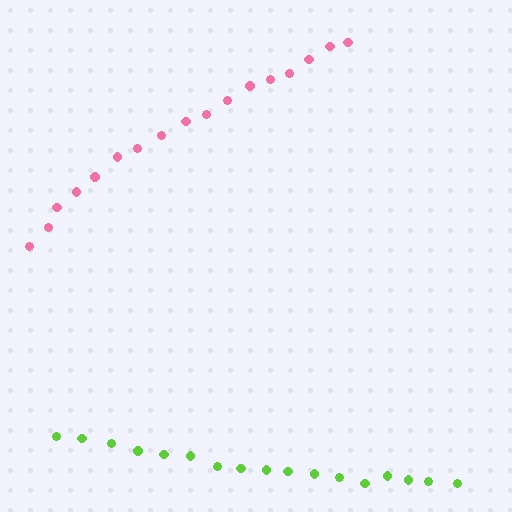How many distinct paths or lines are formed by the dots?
There are 2 distinct paths.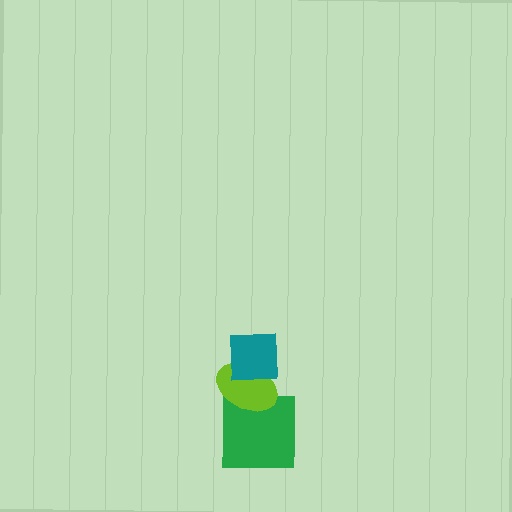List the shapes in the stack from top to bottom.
From top to bottom: the teal square, the lime ellipse, the green square.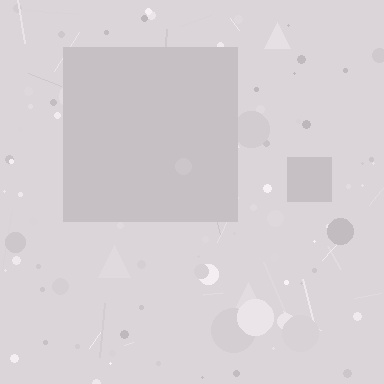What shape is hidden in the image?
A square is hidden in the image.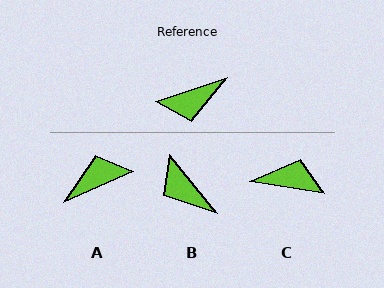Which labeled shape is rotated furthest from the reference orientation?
A, about 174 degrees away.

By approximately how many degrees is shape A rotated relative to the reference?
Approximately 174 degrees clockwise.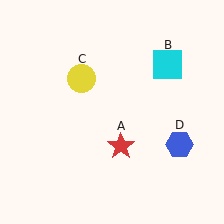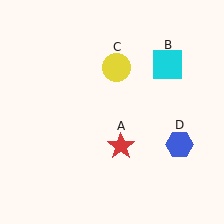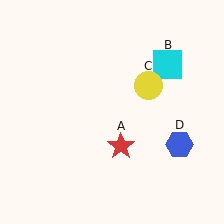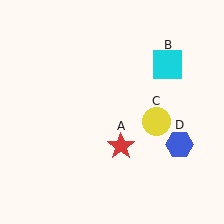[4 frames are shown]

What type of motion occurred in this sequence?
The yellow circle (object C) rotated clockwise around the center of the scene.